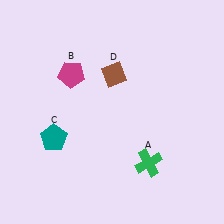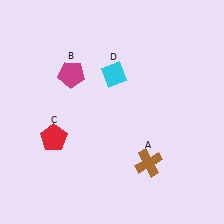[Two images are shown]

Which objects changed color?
A changed from green to brown. C changed from teal to red. D changed from brown to cyan.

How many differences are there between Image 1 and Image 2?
There are 3 differences between the two images.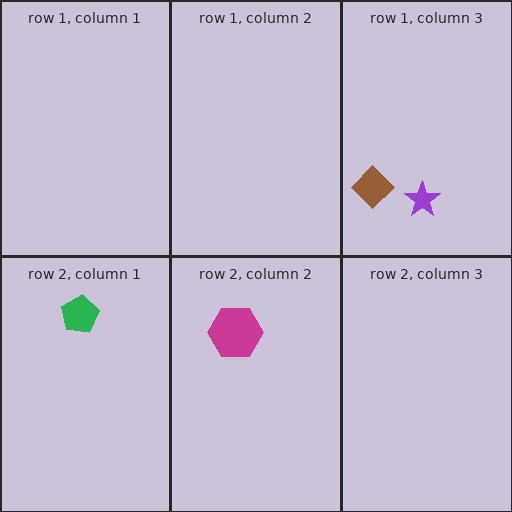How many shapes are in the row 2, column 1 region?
1.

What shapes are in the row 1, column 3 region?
The brown diamond, the purple star.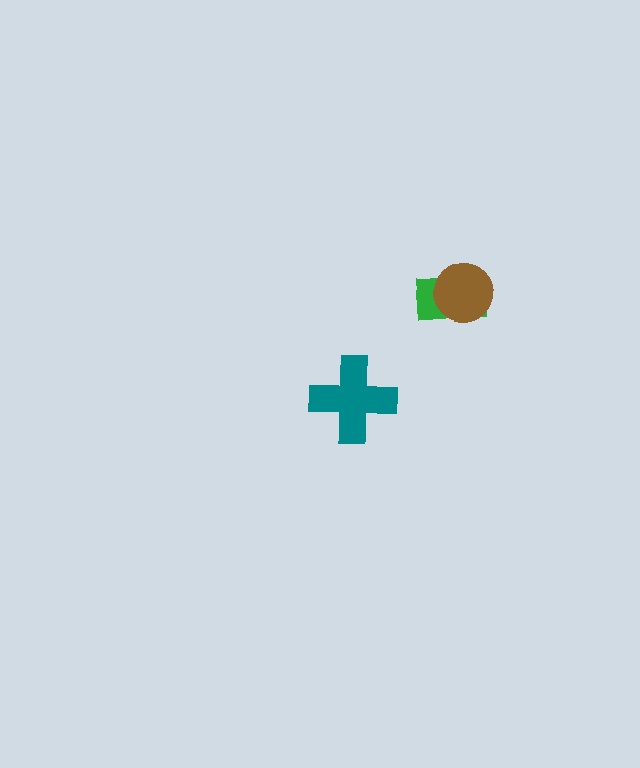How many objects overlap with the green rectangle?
1 object overlaps with the green rectangle.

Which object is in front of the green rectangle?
The brown circle is in front of the green rectangle.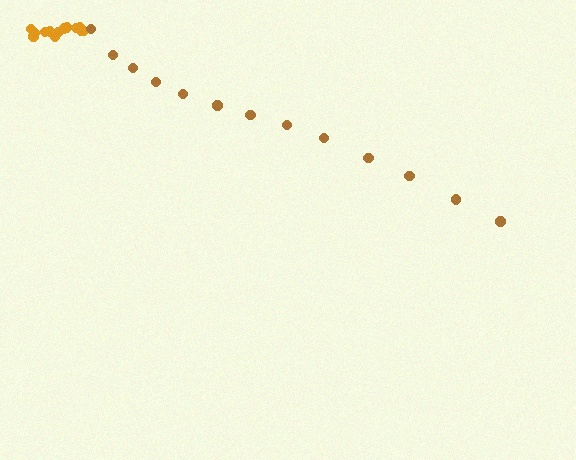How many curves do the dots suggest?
There are 2 distinct paths.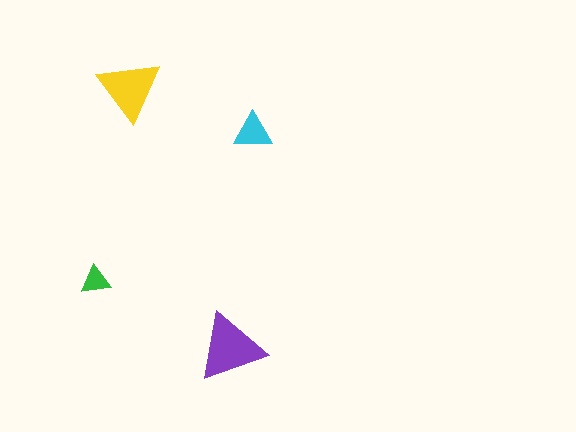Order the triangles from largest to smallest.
the purple one, the yellow one, the cyan one, the green one.